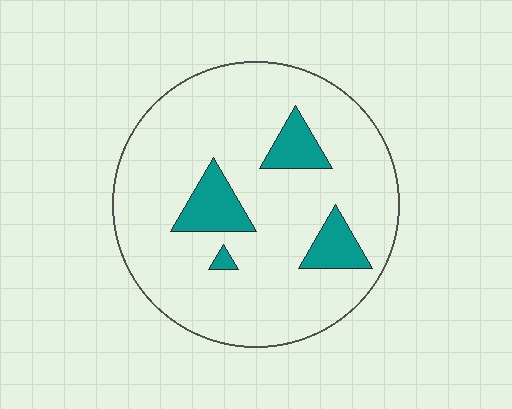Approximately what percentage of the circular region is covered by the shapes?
Approximately 15%.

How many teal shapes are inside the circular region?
4.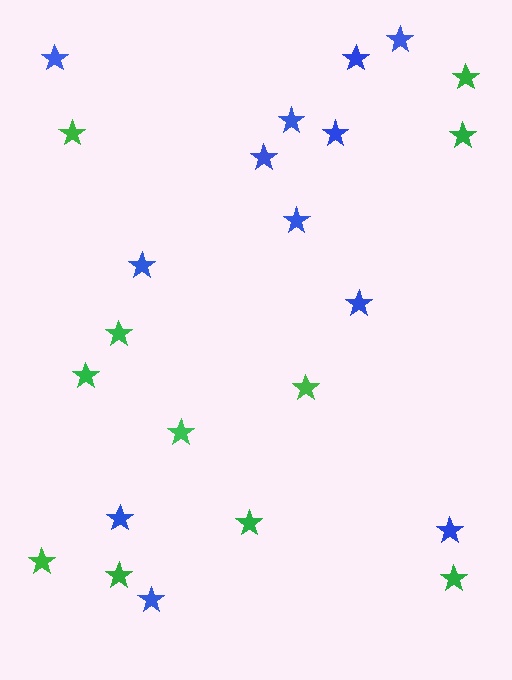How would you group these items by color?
There are 2 groups: one group of green stars (11) and one group of blue stars (12).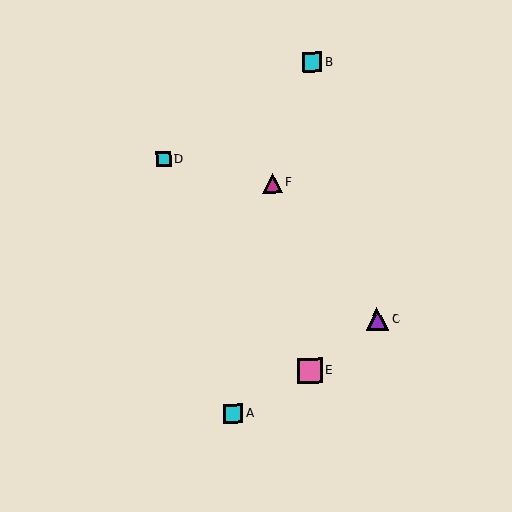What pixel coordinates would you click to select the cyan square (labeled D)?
Click at (163, 159) to select the cyan square D.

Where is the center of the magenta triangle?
The center of the magenta triangle is at (273, 183).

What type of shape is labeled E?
Shape E is a pink square.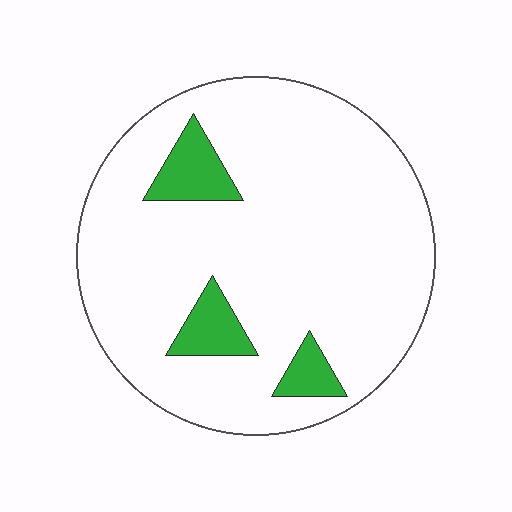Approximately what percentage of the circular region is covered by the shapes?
Approximately 10%.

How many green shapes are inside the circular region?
3.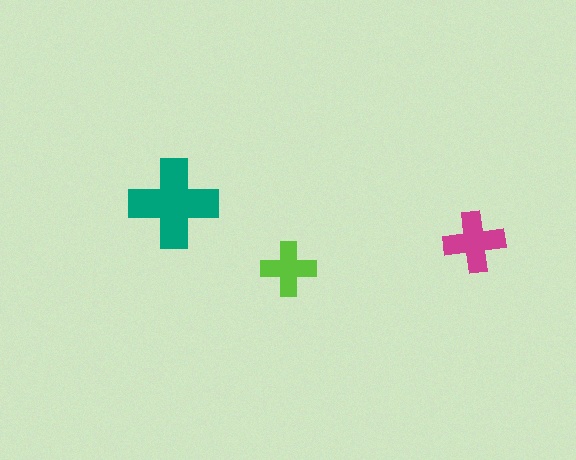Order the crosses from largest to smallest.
the teal one, the magenta one, the lime one.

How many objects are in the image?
There are 3 objects in the image.